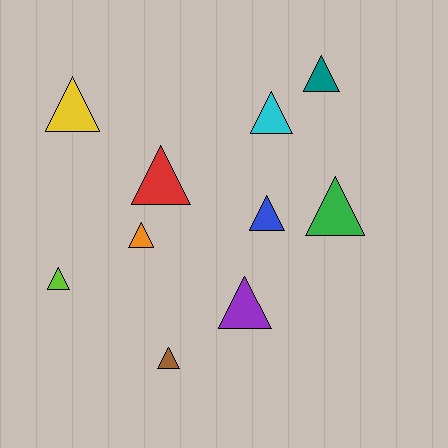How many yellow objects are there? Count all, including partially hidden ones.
There is 1 yellow object.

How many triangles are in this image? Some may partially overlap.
There are 10 triangles.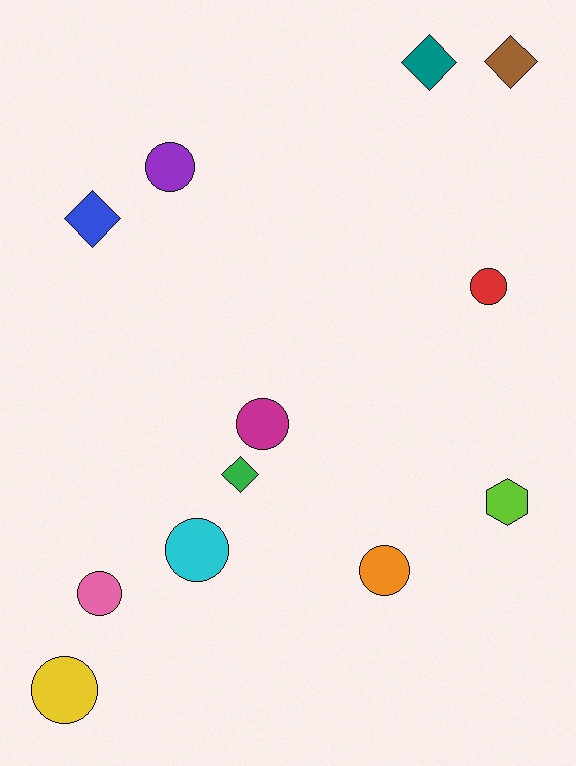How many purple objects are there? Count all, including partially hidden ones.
There is 1 purple object.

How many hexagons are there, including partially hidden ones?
There is 1 hexagon.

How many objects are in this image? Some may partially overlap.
There are 12 objects.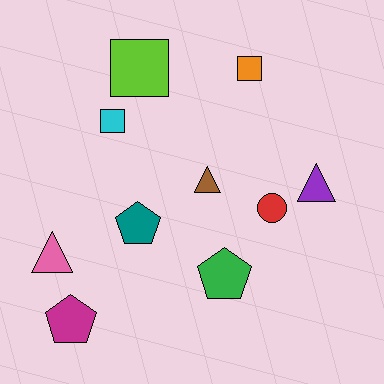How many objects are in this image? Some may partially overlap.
There are 10 objects.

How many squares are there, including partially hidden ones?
There are 3 squares.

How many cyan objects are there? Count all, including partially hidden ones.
There is 1 cyan object.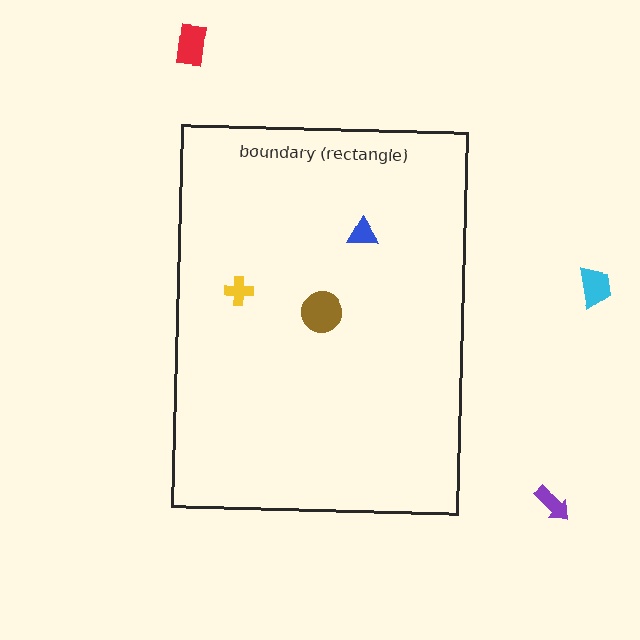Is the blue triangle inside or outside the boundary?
Inside.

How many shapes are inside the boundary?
3 inside, 3 outside.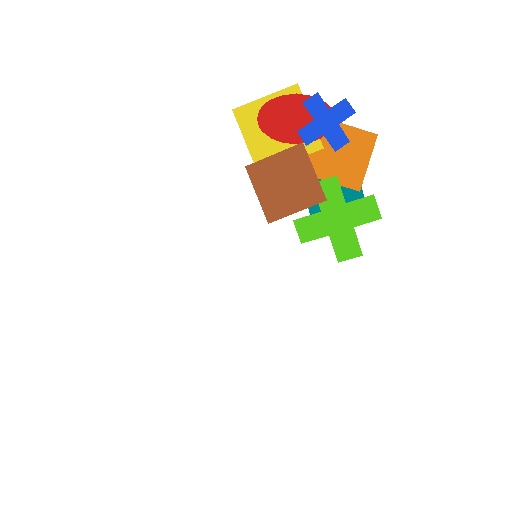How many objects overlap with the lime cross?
2 objects overlap with the lime cross.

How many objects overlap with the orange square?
4 objects overlap with the orange square.